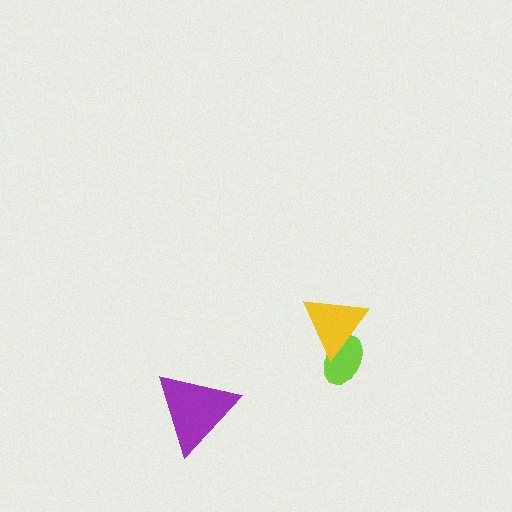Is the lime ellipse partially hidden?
Yes, it is partially covered by another shape.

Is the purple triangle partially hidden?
No, no other shape covers it.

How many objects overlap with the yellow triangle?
1 object overlaps with the yellow triangle.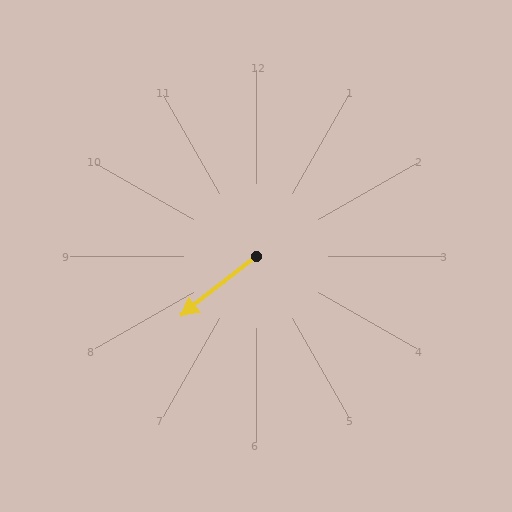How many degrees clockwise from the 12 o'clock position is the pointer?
Approximately 232 degrees.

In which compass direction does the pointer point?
Southwest.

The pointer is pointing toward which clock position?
Roughly 8 o'clock.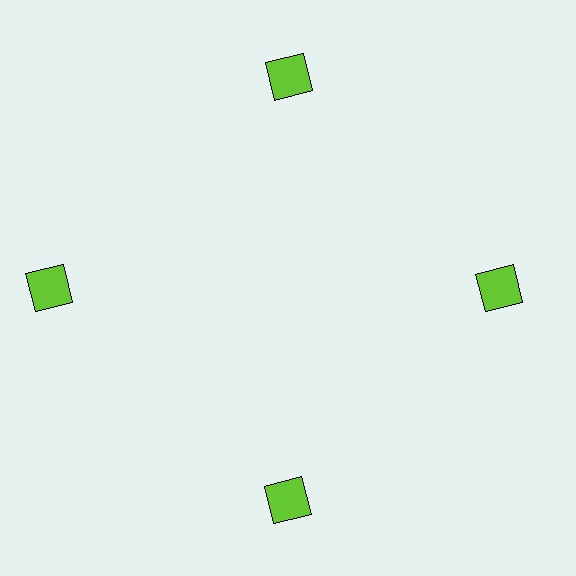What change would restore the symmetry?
The symmetry would be restored by moving it inward, back onto the ring so that all 4 squares sit at equal angles and equal distance from the center.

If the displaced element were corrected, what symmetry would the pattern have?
It would have 4-fold rotational symmetry — the pattern would map onto itself every 90 degrees.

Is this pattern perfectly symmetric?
No. The 4 lime squares are arranged in a ring, but one element near the 9 o'clock position is pushed outward from the center, breaking the 4-fold rotational symmetry.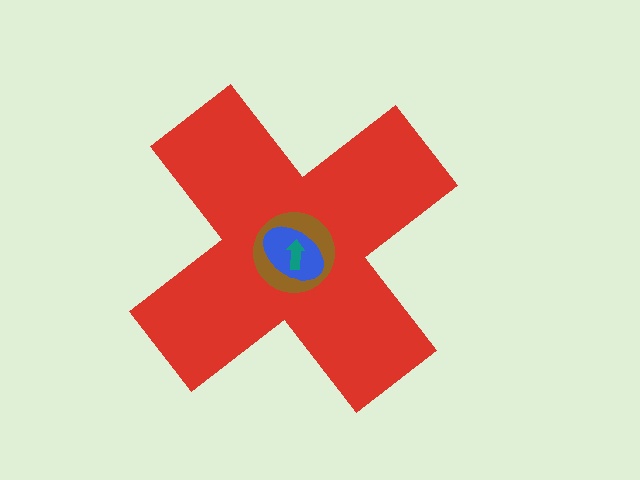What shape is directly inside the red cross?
The brown circle.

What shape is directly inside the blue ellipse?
The teal arrow.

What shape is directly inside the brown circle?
The blue ellipse.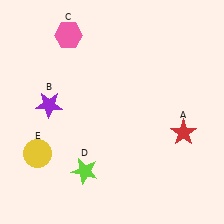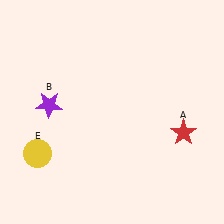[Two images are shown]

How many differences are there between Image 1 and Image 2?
There are 2 differences between the two images.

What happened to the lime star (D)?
The lime star (D) was removed in Image 2. It was in the bottom-left area of Image 1.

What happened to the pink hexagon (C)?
The pink hexagon (C) was removed in Image 2. It was in the top-left area of Image 1.